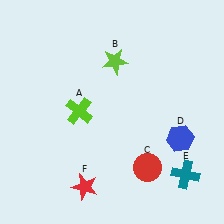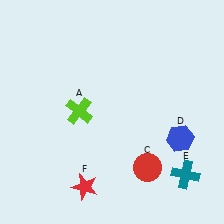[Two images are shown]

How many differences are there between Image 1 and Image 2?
There is 1 difference between the two images.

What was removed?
The lime star (B) was removed in Image 2.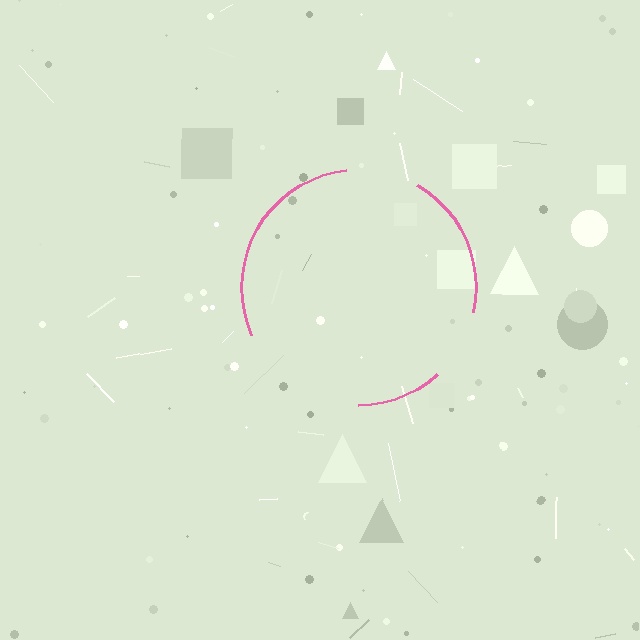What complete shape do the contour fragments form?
The contour fragments form a circle.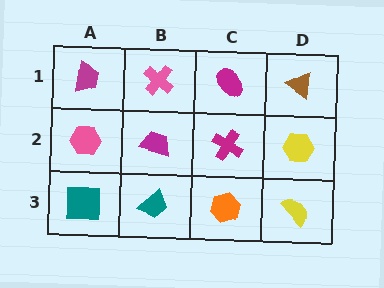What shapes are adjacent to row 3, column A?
A pink hexagon (row 2, column A), a teal trapezoid (row 3, column B).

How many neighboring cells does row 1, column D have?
2.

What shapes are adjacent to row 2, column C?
A magenta ellipse (row 1, column C), an orange hexagon (row 3, column C), a magenta trapezoid (row 2, column B), a yellow hexagon (row 2, column D).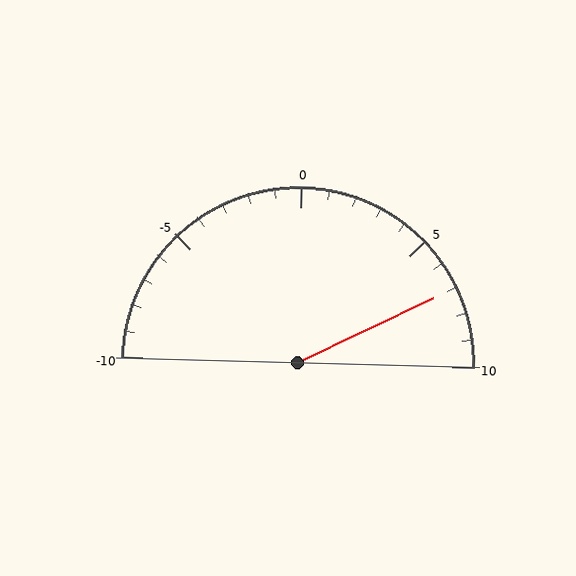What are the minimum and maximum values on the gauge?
The gauge ranges from -10 to 10.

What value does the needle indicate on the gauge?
The needle indicates approximately 7.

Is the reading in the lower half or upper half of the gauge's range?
The reading is in the upper half of the range (-10 to 10).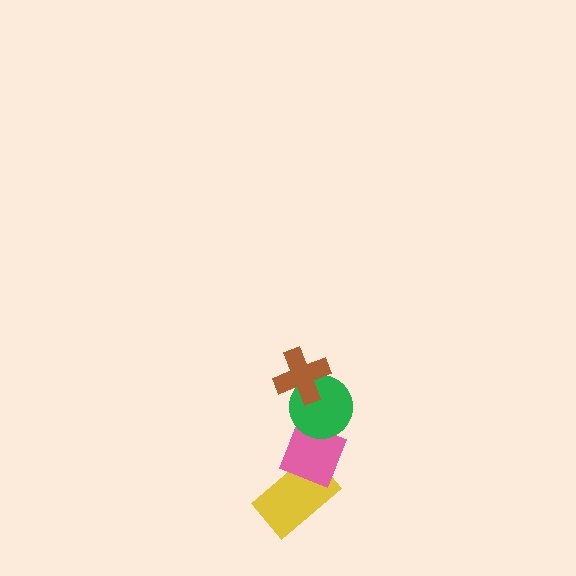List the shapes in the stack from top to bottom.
From top to bottom: the brown cross, the green circle, the pink diamond, the yellow rectangle.